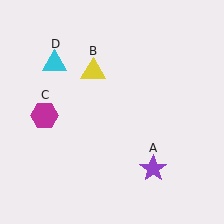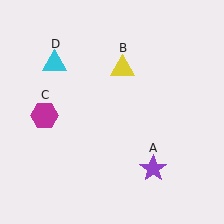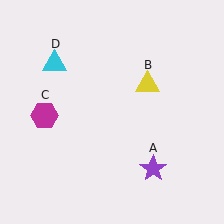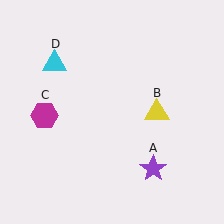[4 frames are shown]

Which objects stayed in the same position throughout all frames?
Purple star (object A) and magenta hexagon (object C) and cyan triangle (object D) remained stationary.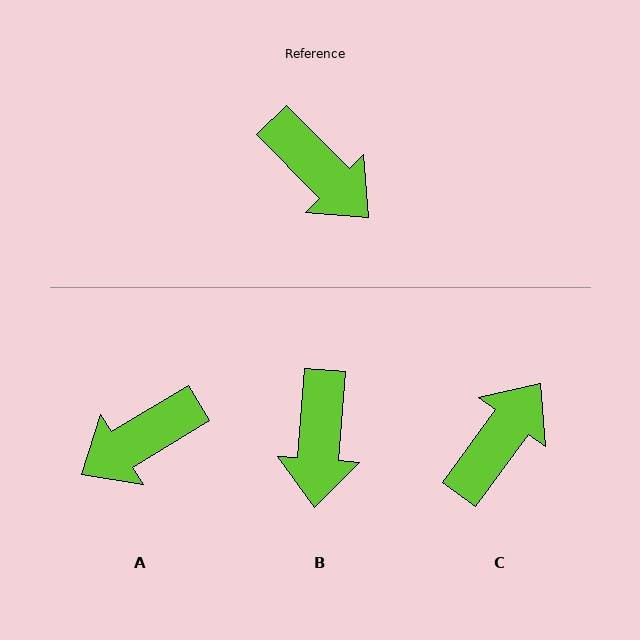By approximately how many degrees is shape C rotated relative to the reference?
Approximately 99 degrees counter-clockwise.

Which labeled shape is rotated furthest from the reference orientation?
A, about 104 degrees away.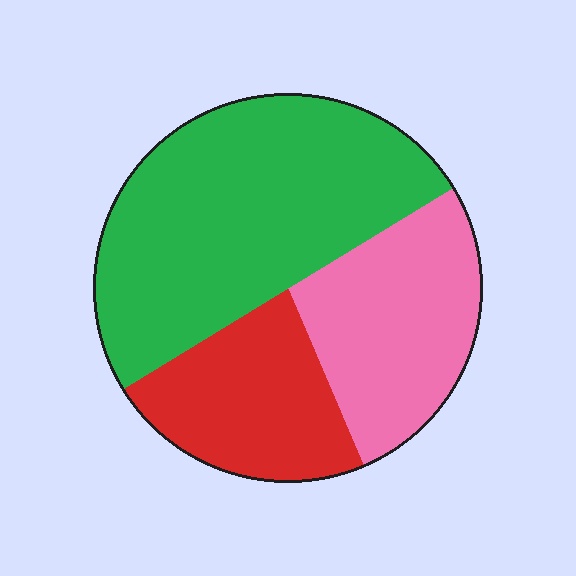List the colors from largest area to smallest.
From largest to smallest: green, pink, red.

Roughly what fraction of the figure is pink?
Pink covers 27% of the figure.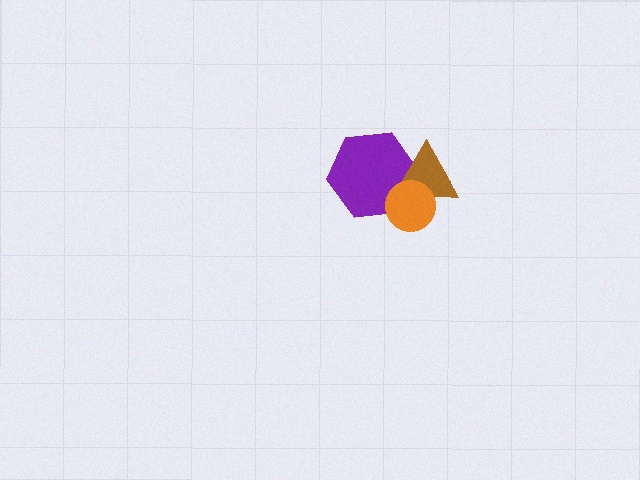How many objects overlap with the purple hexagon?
2 objects overlap with the purple hexagon.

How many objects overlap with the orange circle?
2 objects overlap with the orange circle.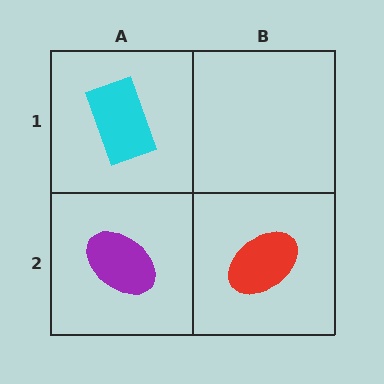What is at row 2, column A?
A purple ellipse.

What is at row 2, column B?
A red ellipse.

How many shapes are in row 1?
1 shape.